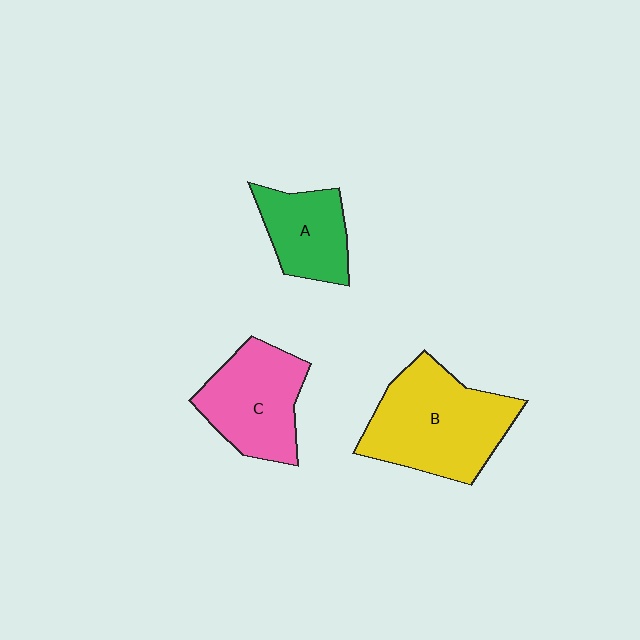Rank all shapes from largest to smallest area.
From largest to smallest: B (yellow), C (pink), A (green).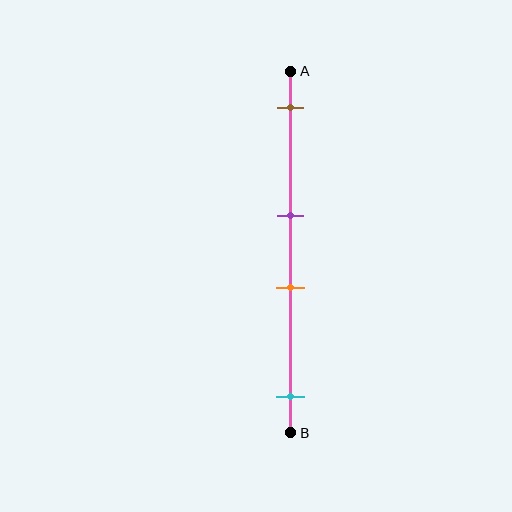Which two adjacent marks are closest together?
The purple and orange marks are the closest adjacent pair.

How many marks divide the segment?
There are 4 marks dividing the segment.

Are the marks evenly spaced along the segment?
No, the marks are not evenly spaced.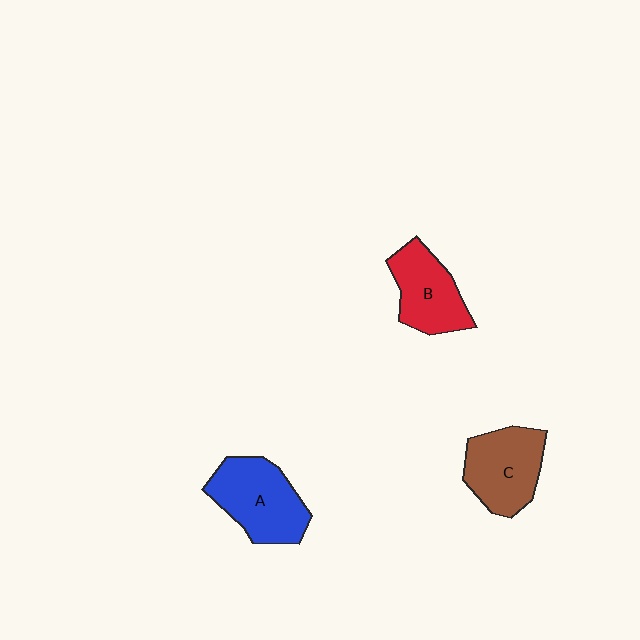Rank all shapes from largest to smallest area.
From largest to smallest: A (blue), C (brown), B (red).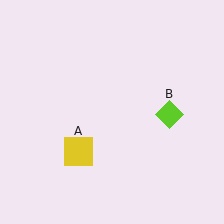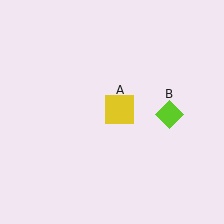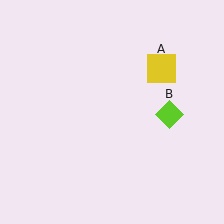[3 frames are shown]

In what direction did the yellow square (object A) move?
The yellow square (object A) moved up and to the right.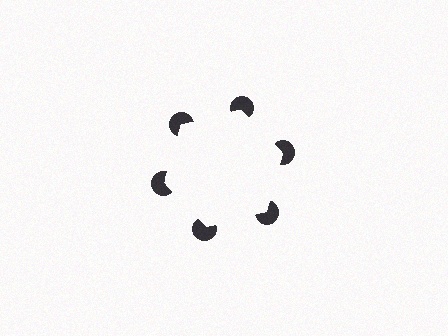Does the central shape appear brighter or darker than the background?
It typically appears slightly brighter than the background, even though no actual brightness change is drawn.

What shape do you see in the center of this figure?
An illusory hexagon — its edges are inferred from the aligned wedge cuts in the pac-man discs, not physically drawn.